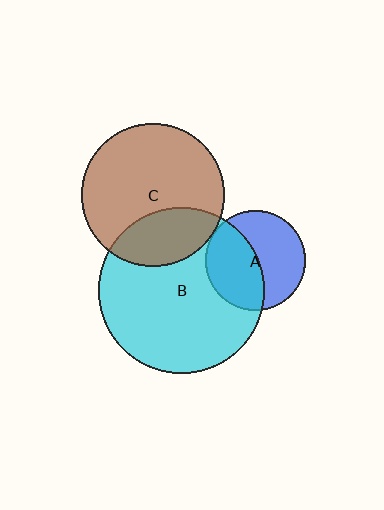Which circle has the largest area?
Circle B (cyan).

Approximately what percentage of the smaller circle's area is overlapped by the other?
Approximately 30%.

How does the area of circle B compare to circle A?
Approximately 2.8 times.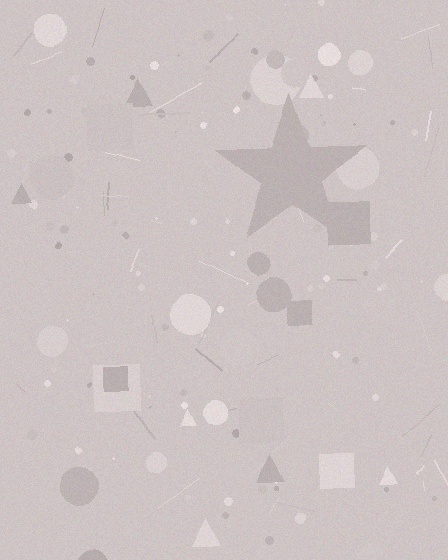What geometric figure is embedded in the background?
A star is embedded in the background.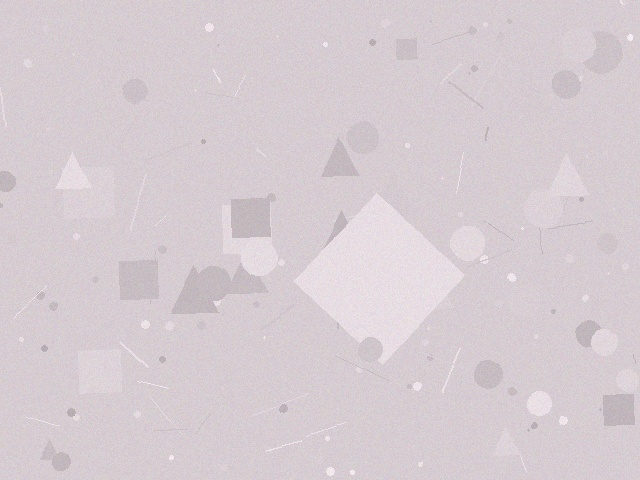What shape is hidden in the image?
A diamond is hidden in the image.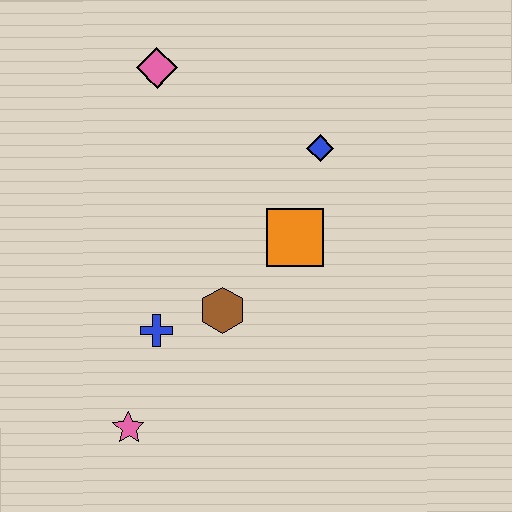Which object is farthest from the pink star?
The pink diamond is farthest from the pink star.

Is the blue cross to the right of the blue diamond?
No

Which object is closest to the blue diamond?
The orange square is closest to the blue diamond.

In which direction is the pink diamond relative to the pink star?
The pink diamond is above the pink star.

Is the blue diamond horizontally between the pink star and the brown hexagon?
No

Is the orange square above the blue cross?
Yes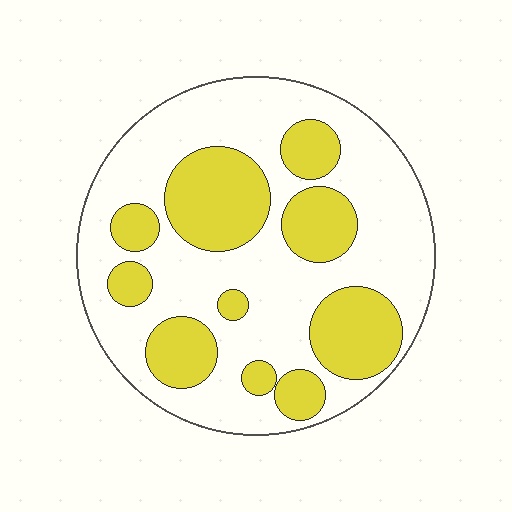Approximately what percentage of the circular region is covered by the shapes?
Approximately 35%.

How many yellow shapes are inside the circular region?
10.